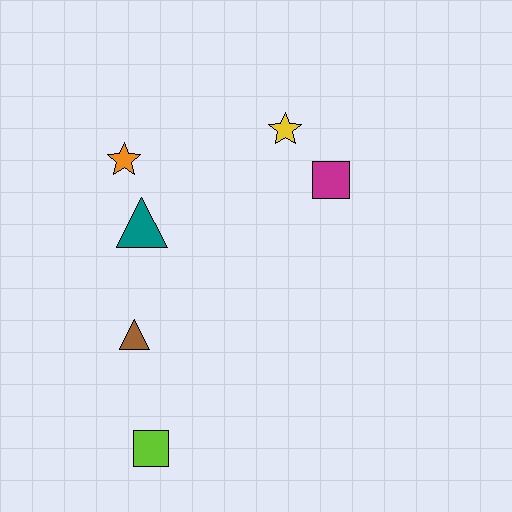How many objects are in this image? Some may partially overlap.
There are 6 objects.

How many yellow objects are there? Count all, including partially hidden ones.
There is 1 yellow object.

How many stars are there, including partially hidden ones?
There are 2 stars.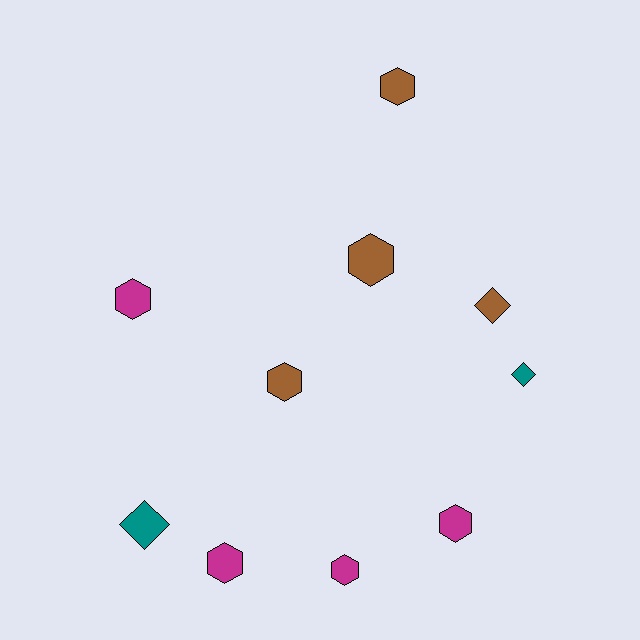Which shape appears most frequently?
Hexagon, with 7 objects.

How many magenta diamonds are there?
There are no magenta diamonds.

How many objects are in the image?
There are 10 objects.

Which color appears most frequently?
Brown, with 4 objects.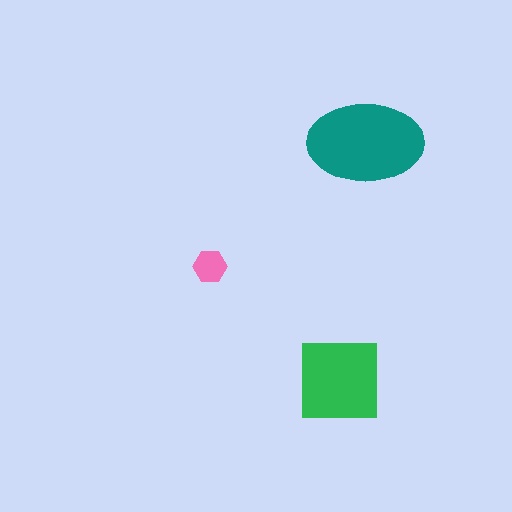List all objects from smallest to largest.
The pink hexagon, the green square, the teal ellipse.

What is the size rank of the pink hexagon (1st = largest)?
3rd.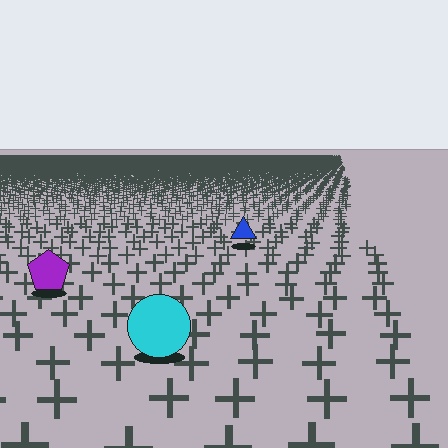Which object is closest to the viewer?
The cyan circle is closest. The texture marks near it are larger and more spread out.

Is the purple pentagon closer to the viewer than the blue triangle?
Yes. The purple pentagon is closer — you can tell from the texture gradient: the ground texture is coarser near it.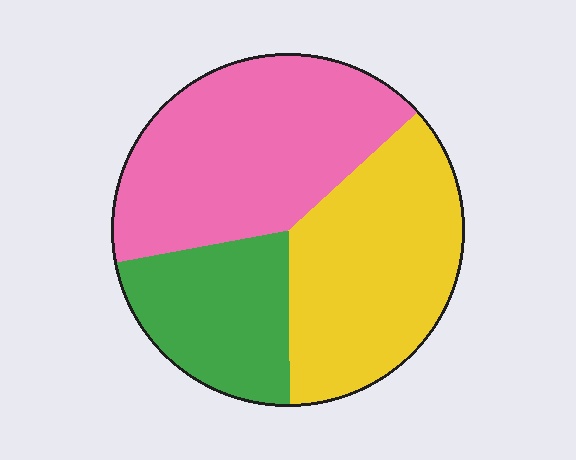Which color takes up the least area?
Green, at roughly 20%.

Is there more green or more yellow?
Yellow.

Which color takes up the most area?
Pink, at roughly 40%.